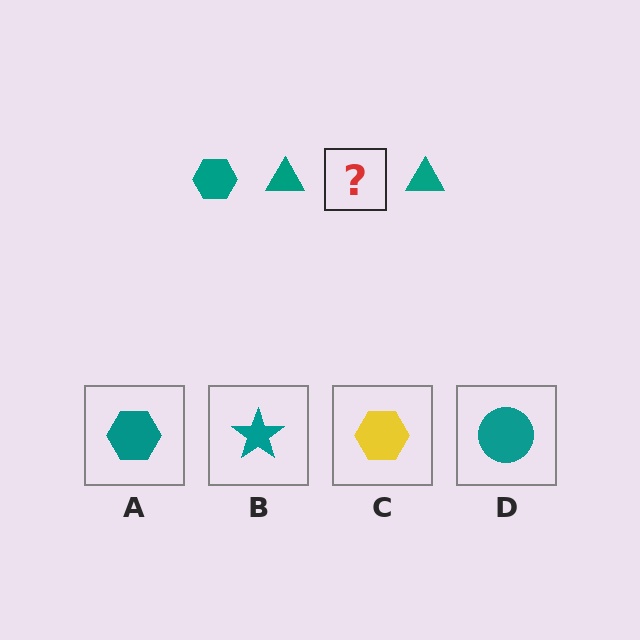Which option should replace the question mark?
Option A.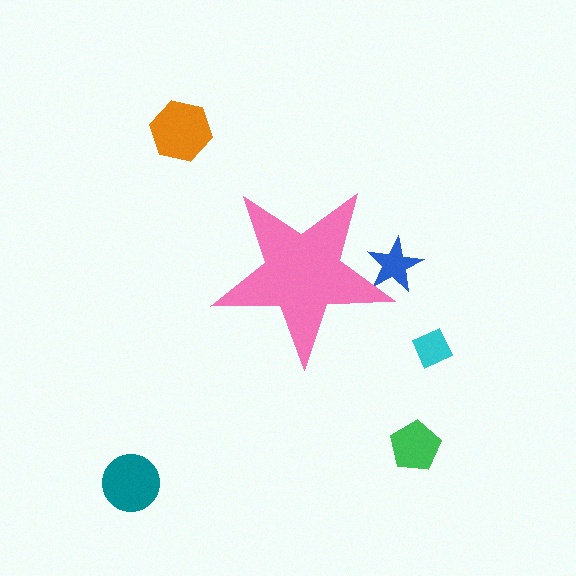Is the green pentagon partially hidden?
No, the green pentagon is fully visible.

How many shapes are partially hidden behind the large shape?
1 shape is partially hidden.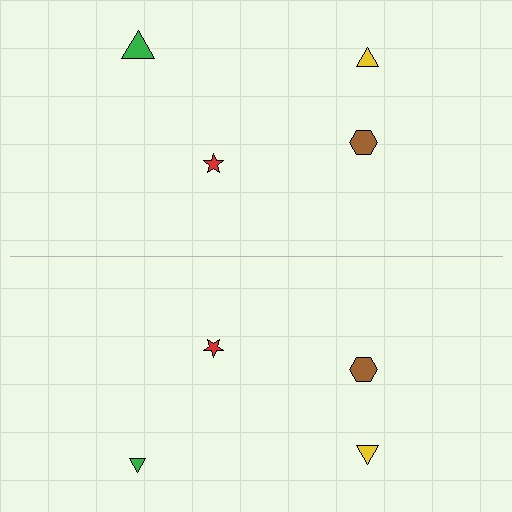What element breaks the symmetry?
The green triangle on the bottom side has a different size than its mirror counterpart.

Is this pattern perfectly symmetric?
No, the pattern is not perfectly symmetric. The green triangle on the bottom side has a different size than its mirror counterpart.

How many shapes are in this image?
There are 8 shapes in this image.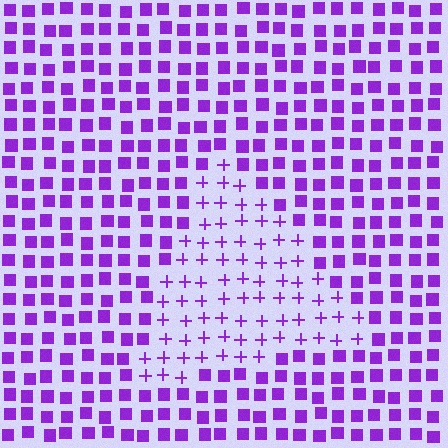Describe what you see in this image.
The image is filled with small purple elements arranged in a uniform grid. A triangle-shaped region contains plus signs, while the surrounding area contains squares. The boundary is defined purely by the change in element shape.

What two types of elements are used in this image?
The image uses plus signs inside the triangle region and squares outside it.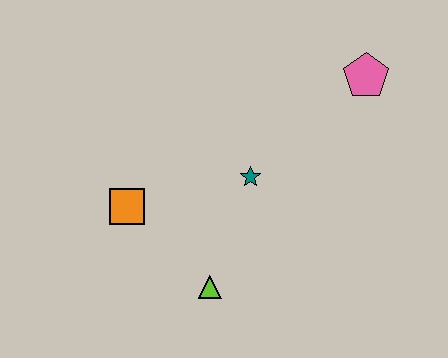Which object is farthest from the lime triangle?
The pink pentagon is farthest from the lime triangle.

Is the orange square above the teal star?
No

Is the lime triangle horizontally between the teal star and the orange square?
Yes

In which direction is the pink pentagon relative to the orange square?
The pink pentagon is to the right of the orange square.